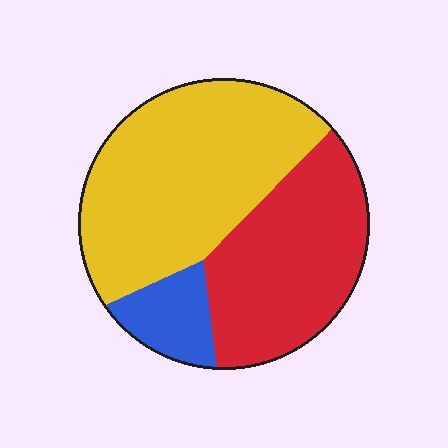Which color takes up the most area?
Yellow, at roughly 50%.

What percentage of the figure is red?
Red covers 38% of the figure.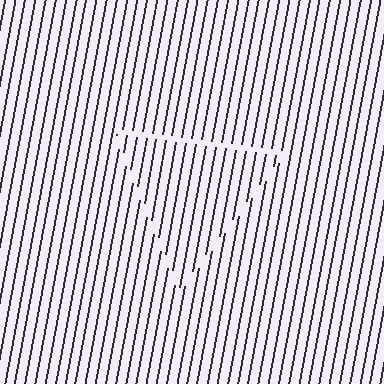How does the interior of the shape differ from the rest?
The interior of the shape contains the same grating, shifted by half a period — the contour is defined by the phase discontinuity where line-ends from the inner and outer gratings abut.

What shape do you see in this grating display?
An illusory triangle. The interior of the shape contains the same grating, shifted by half a period — the contour is defined by the phase discontinuity where line-ends from the inner and outer gratings abut.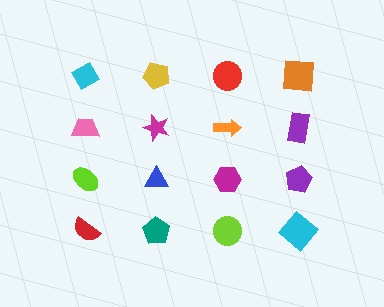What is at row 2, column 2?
A magenta star.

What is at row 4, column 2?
A teal pentagon.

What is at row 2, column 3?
An orange arrow.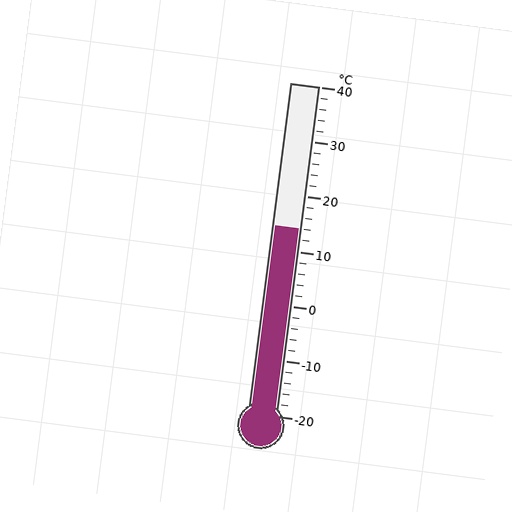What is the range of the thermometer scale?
The thermometer scale ranges from -20°C to 40°C.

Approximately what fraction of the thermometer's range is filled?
The thermometer is filled to approximately 55% of its range.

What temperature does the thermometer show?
The thermometer shows approximately 14°C.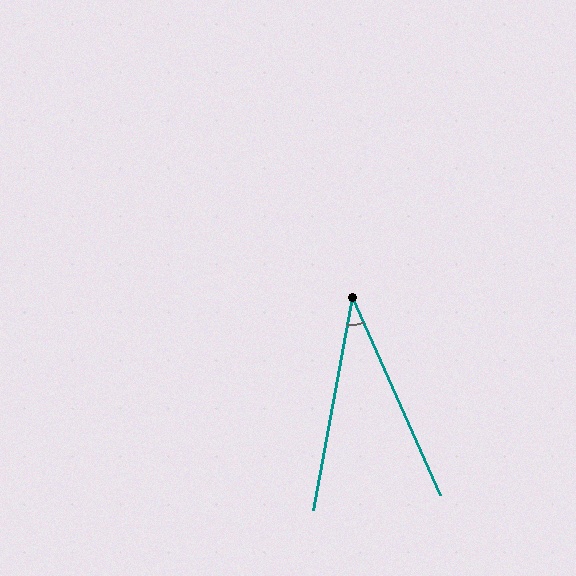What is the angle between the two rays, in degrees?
Approximately 34 degrees.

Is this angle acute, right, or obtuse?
It is acute.